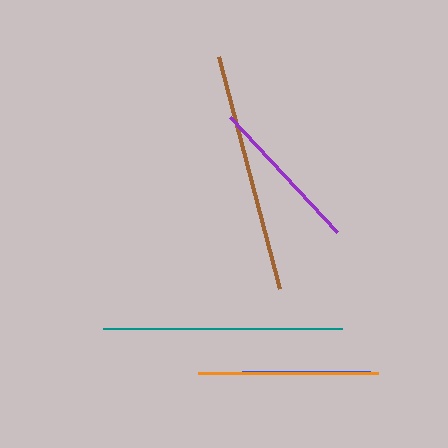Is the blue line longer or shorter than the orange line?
The orange line is longer than the blue line.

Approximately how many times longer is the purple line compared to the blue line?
The purple line is approximately 1.2 times the length of the blue line.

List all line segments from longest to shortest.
From longest to shortest: brown, teal, orange, purple, blue.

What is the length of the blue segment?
The blue segment is approximately 128 pixels long.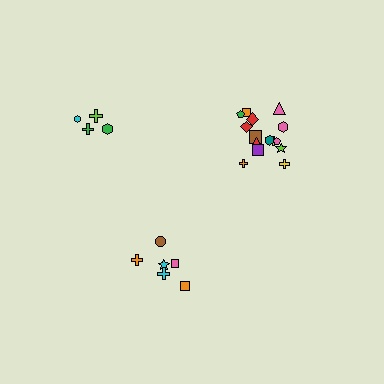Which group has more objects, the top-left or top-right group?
The top-right group.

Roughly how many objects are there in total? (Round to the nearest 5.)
Roughly 25 objects in total.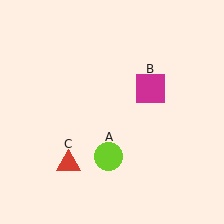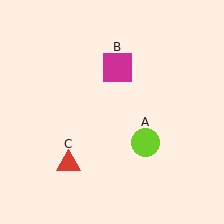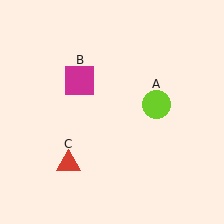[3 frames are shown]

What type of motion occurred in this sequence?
The lime circle (object A), magenta square (object B) rotated counterclockwise around the center of the scene.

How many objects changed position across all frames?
2 objects changed position: lime circle (object A), magenta square (object B).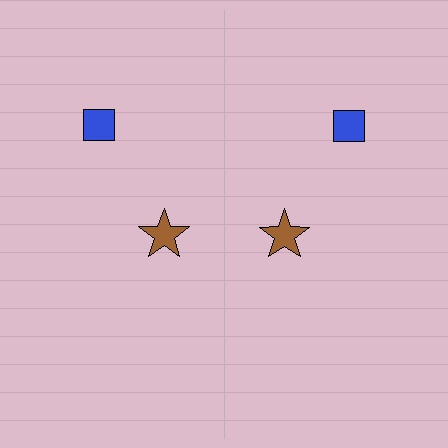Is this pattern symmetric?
Yes, this pattern has bilateral (reflection) symmetry.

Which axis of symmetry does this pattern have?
The pattern has a vertical axis of symmetry running through the center of the image.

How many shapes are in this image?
There are 4 shapes in this image.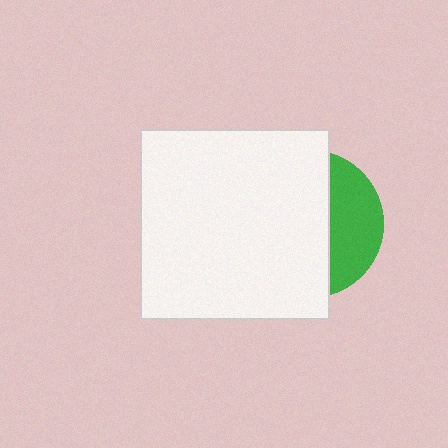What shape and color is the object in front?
The object in front is a white square.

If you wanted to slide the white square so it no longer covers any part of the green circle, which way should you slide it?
Slide it left — that is the most direct way to separate the two shapes.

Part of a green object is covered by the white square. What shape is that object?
It is a circle.